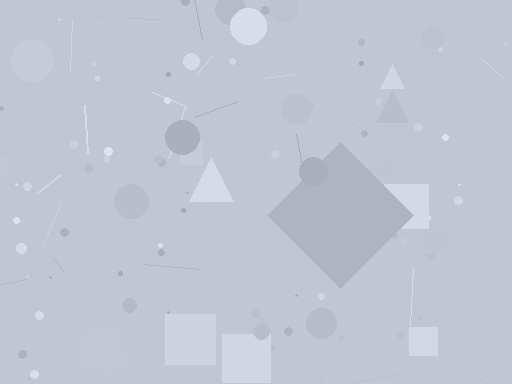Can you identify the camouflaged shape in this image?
The camouflaged shape is a diamond.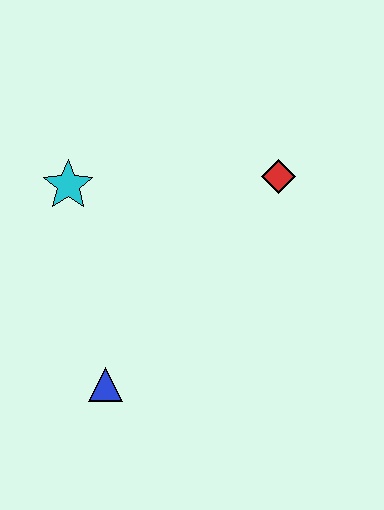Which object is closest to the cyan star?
The blue triangle is closest to the cyan star.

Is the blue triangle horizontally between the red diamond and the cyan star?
Yes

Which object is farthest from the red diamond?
The blue triangle is farthest from the red diamond.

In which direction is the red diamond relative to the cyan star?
The red diamond is to the right of the cyan star.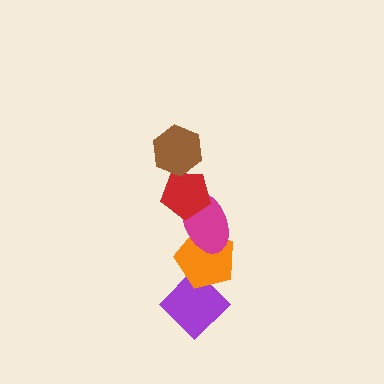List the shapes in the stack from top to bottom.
From top to bottom: the brown hexagon, the red pentagon, the magenta ellipse, the orange pentagon, the purple diamond.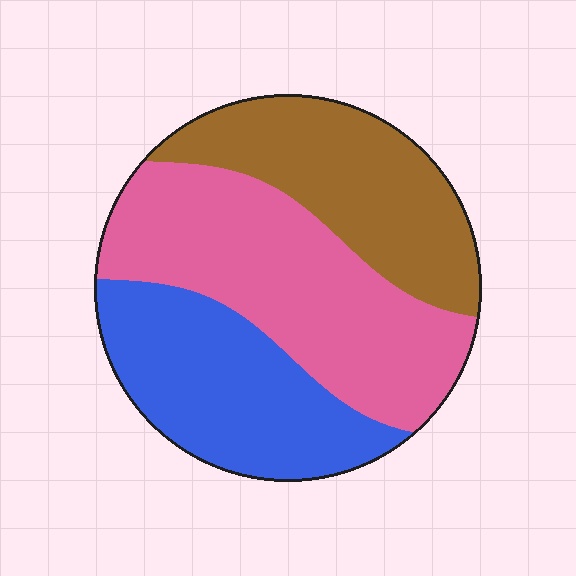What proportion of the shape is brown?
Brown covers around 30% of the shape.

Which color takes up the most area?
Pink, at roughly 40%.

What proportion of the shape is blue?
Blue takes up about one third (1/3) of the shape.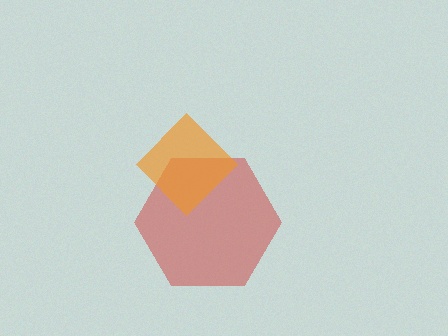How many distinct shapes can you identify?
There are 2 distinct shapes: a red hexagon, an orange diamond.